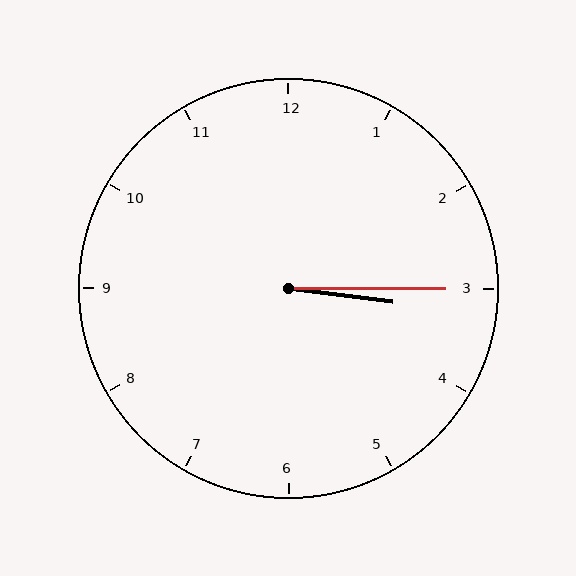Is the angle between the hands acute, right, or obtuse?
It is acute.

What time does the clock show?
3:15.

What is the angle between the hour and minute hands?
Approximately 8 degrees.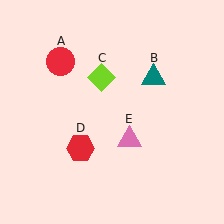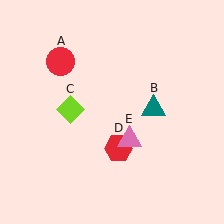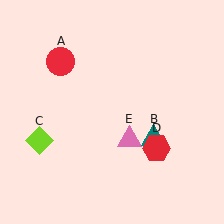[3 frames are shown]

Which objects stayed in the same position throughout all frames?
Red circle (object A) and pink triangle (object E) remained stationary.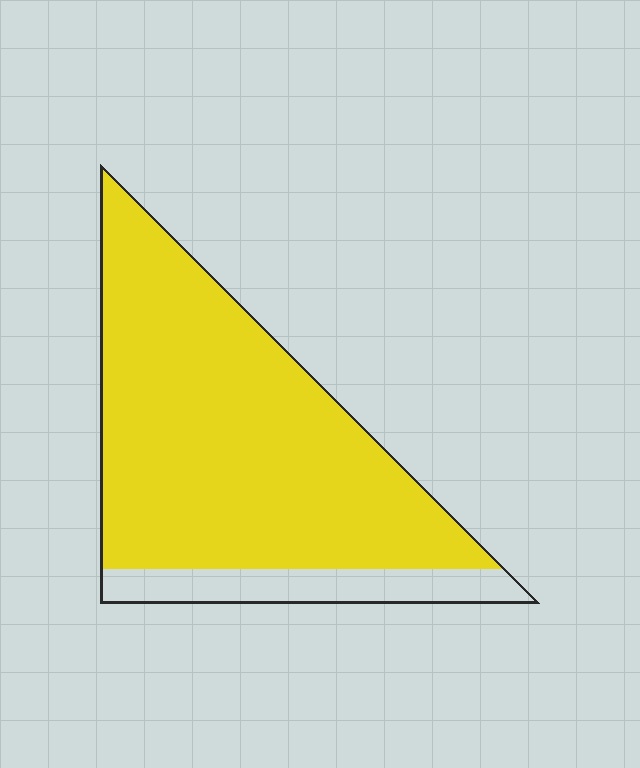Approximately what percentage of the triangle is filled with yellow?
Approximately 85%.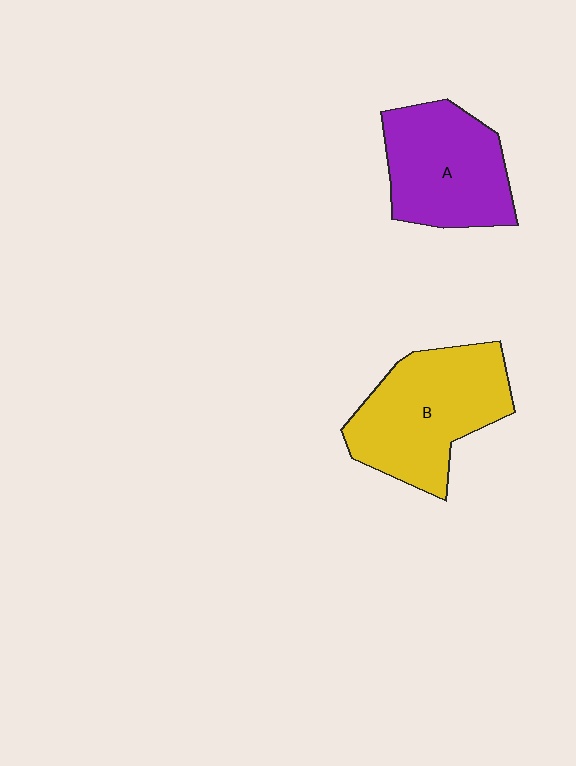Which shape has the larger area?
Shape B (yellow).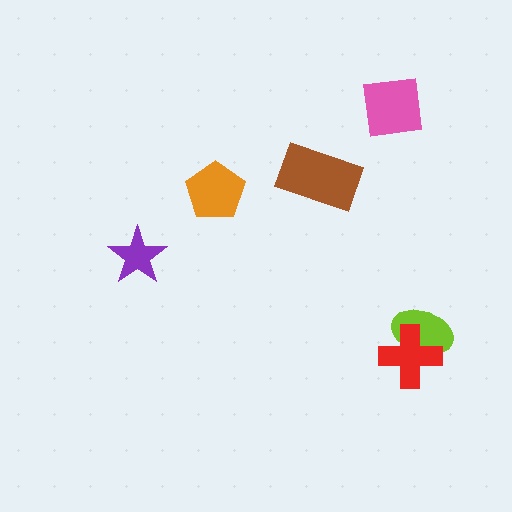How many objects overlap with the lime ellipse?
1 object overlaps with the lime ellipse.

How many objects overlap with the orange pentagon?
0 objects overlap with the orange pentagon.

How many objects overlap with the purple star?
0 objects overlap with the purple star.